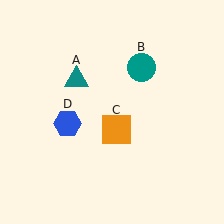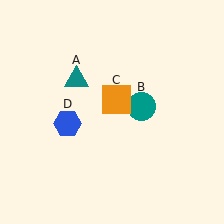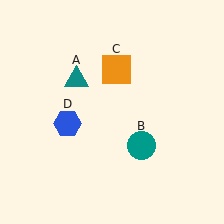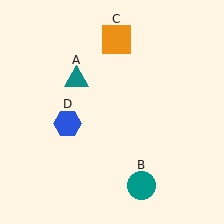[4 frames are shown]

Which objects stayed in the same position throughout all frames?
Teal triangle (object A) and blue hexagon (object D) remained stationary.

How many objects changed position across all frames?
2 objects changed position: teal circle (object B), orange square (object C).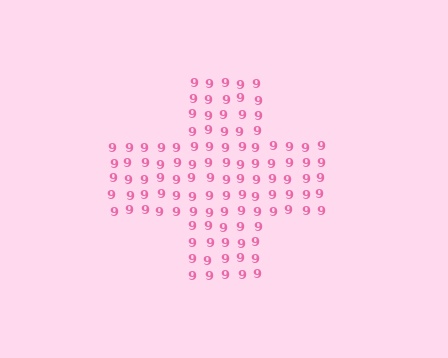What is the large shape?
The large shape is a cross.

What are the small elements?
The small elements are digit 9's.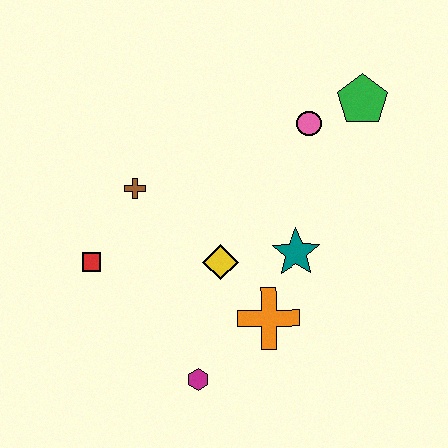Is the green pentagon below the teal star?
No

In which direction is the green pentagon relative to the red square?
The green pentagon is to the right of the red square.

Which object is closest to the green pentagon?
The pink circle is closest to the green pentagon.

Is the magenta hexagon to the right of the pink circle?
No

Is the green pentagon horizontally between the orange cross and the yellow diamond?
No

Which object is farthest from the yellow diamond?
The green pentagon is farthest from the yellow diamond.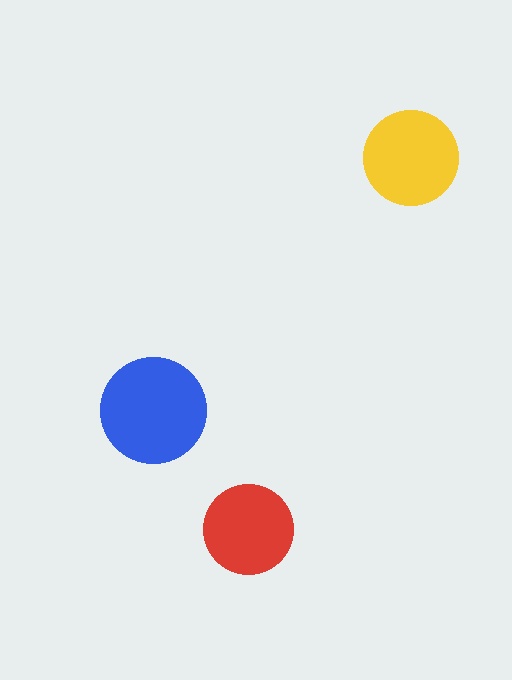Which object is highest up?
The yellow circle is topmost.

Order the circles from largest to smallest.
the blue one, the yellow one, the red one.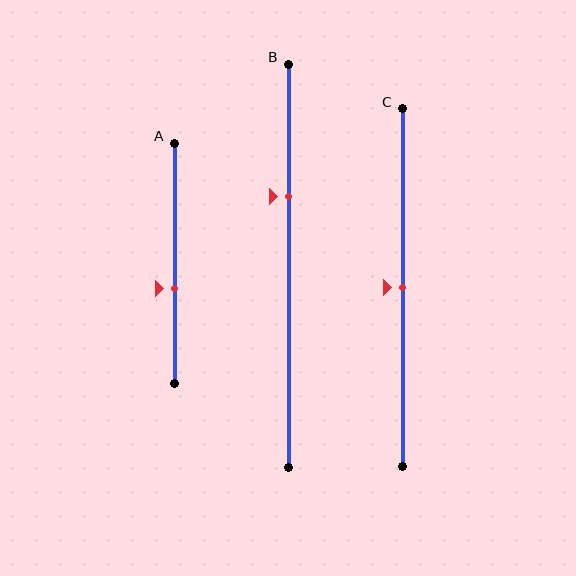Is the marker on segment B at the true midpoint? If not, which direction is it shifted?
No, the marker on segment B is shifted upward by about 17% of the segment length.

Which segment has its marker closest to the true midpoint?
Segment C has its marker closest to the true midpoint.